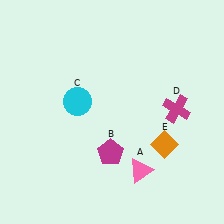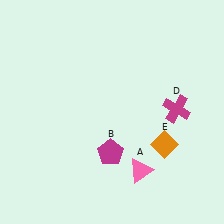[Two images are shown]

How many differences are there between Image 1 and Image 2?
There is 1 difference between the two images.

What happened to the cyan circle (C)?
The cyan circle (C) was removed in Image 2. It was in the top-left area of Image 1.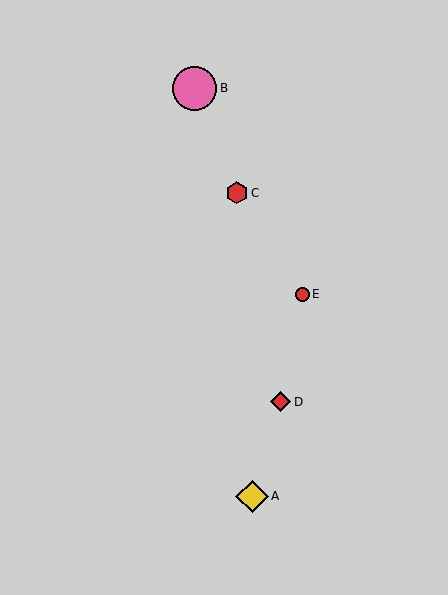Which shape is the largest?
The pink circle (labeled B) is the largest.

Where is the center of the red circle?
The center of the red circle is at (302, 294).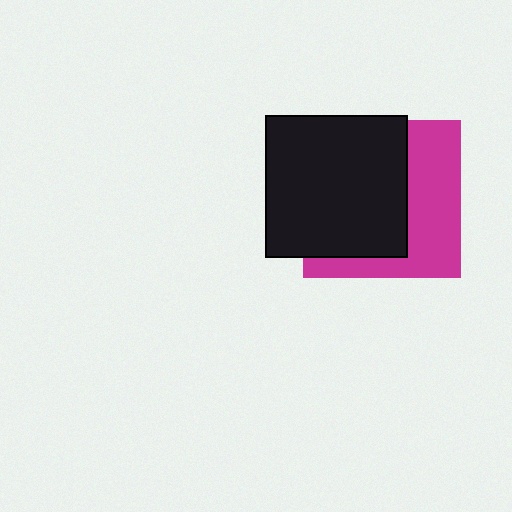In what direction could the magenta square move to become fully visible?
The magenta square could move right. That would shift it out from behind the black square entirely.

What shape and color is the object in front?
The object in front is a black square.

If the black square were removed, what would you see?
You would see the complete magenta square.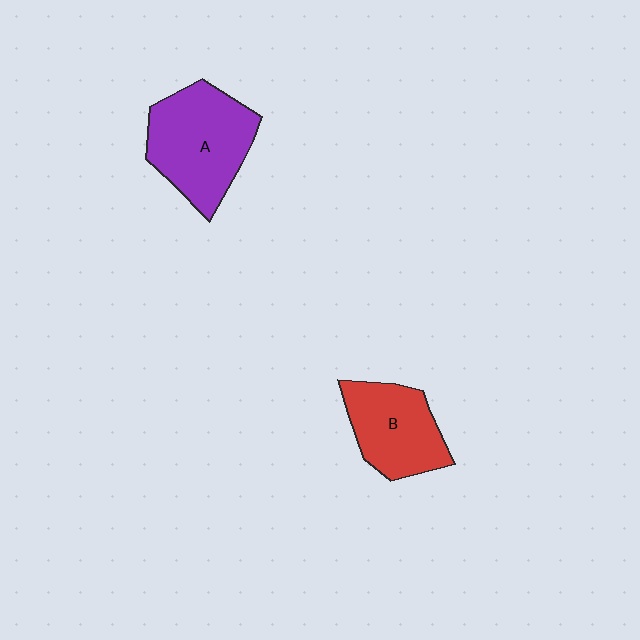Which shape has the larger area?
Shape A (purple).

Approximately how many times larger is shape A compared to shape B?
Approximately 1.3 times.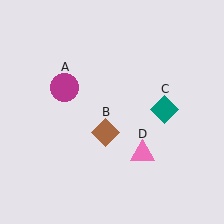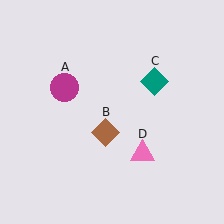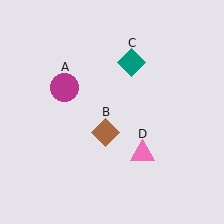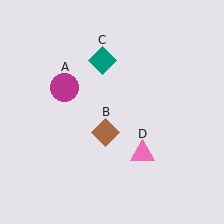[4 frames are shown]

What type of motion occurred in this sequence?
The teal diamond (object C) rotated counterclockwise around the center of the scene.